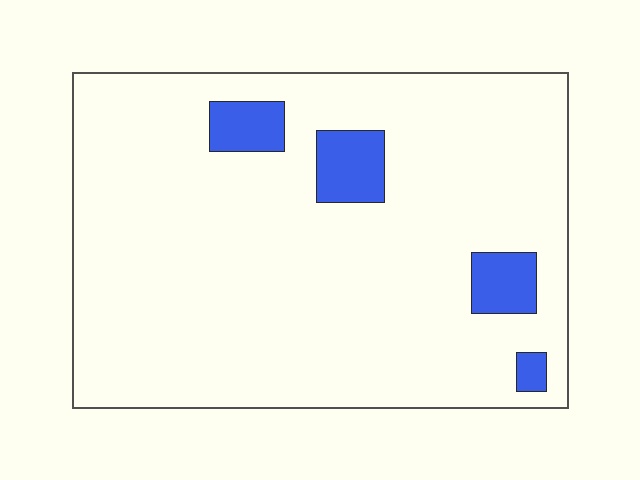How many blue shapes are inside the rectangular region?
4.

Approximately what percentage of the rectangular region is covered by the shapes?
Approximately 10%.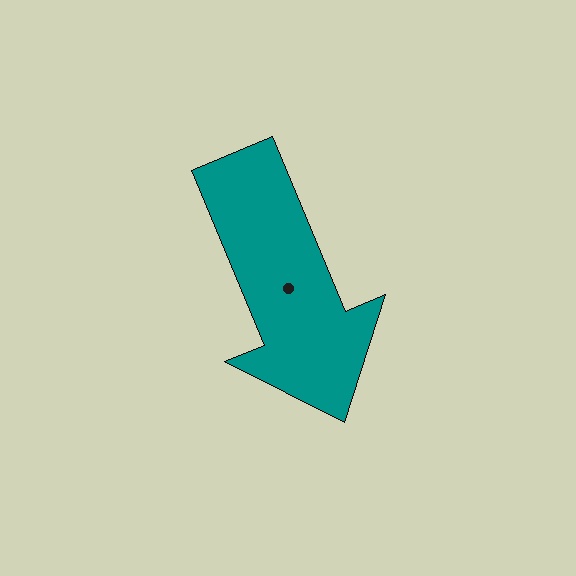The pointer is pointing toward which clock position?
Roughly 5 o'clock.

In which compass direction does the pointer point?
Southeast.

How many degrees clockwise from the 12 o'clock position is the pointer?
Approximately 157 degrees.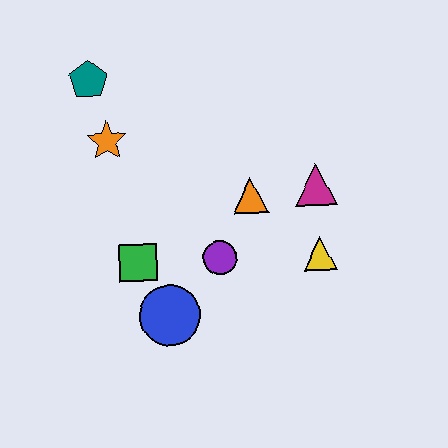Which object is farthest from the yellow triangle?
The teal pentagon is farthest from the yellow triangle.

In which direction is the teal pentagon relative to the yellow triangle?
The teal pentagon is to the left of the yellow triangle.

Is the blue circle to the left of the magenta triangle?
Yes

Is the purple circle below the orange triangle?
Yes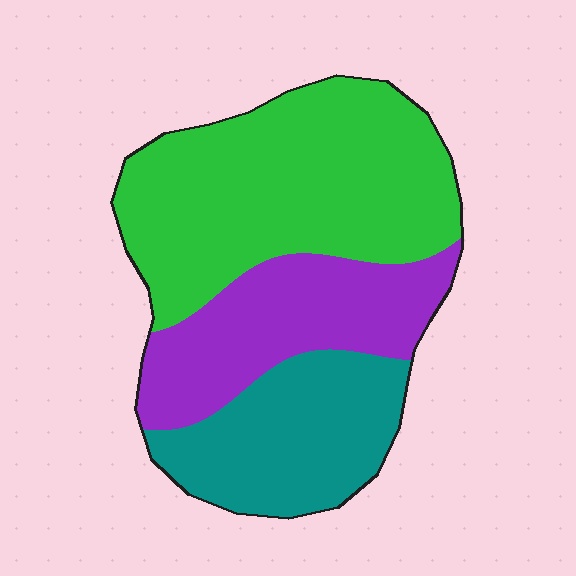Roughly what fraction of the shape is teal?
Teal takes up about one quarter (1/4) of the shape.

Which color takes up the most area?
Green, at roughly 50%.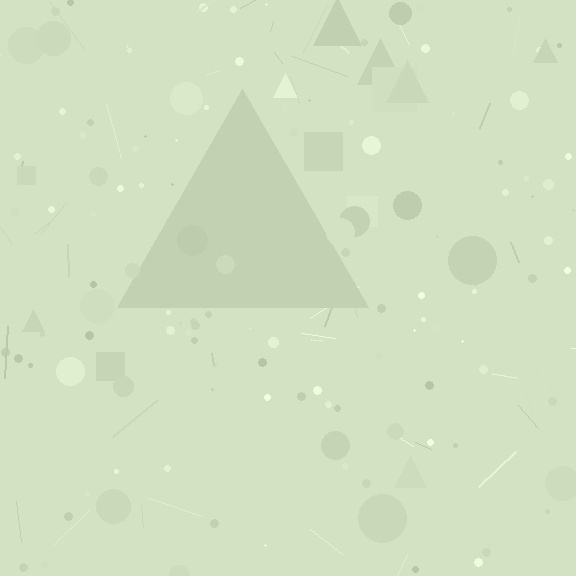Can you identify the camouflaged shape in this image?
The camouflaged shape is a triangle.